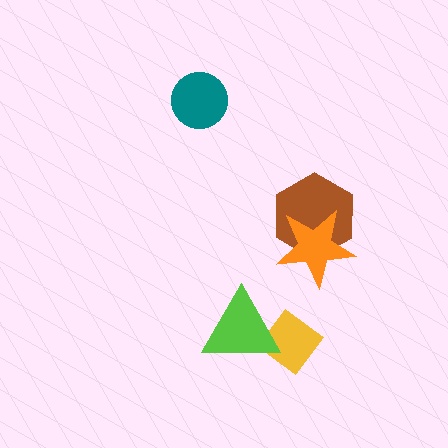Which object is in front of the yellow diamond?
The lime triangle is in front of the yellow diamond.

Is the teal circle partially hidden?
No, no other shape covers it.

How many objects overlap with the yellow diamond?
1 object overlaps with the yellow diamond.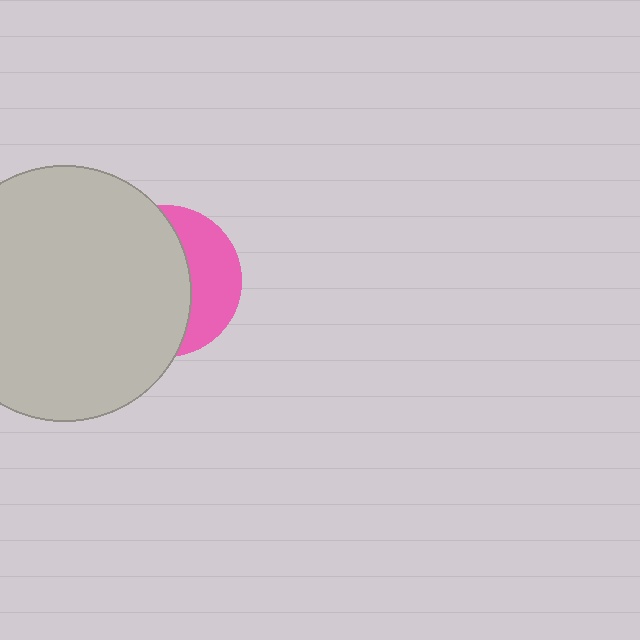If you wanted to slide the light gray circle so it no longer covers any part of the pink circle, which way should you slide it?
Slide it left — that is the most direct way to separate the two shapes.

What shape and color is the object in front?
The object in front is a light gray circle.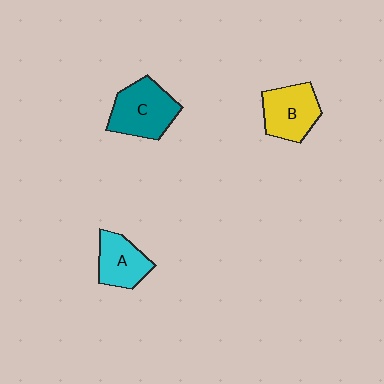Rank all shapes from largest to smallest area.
From largest to smallest: C (teal), B (yellow), A (cyan).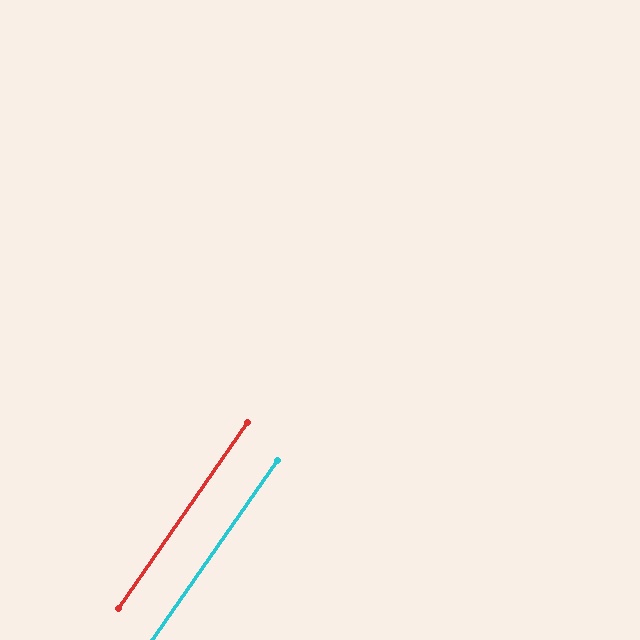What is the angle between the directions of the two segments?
Approximately 0 degrees.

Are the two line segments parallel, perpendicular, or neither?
Parallel — their directions differ by only 0.2°.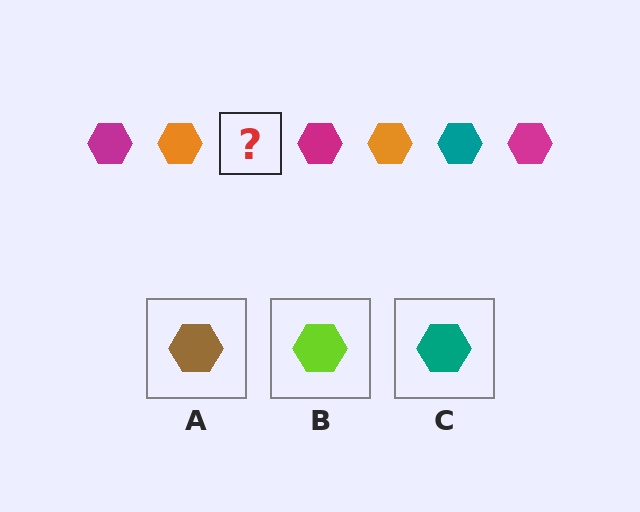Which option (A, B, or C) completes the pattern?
C.